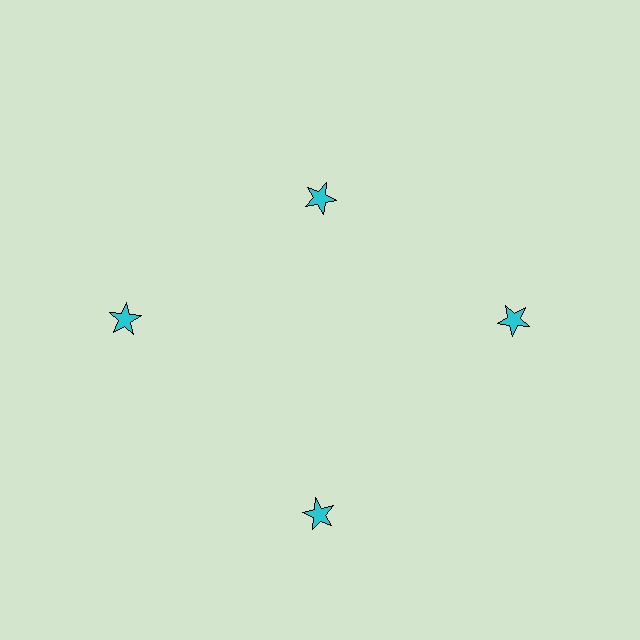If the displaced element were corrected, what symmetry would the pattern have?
It would have 4-fold rotational symmetry — the pattern would map onto itself every 90 degrees.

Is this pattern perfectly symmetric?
No. The 4 cyan stars are arranged in a ring, but one element near the 12 o'clock position is pulled inward toward the center, breaking the 4-fold rotational symmetry.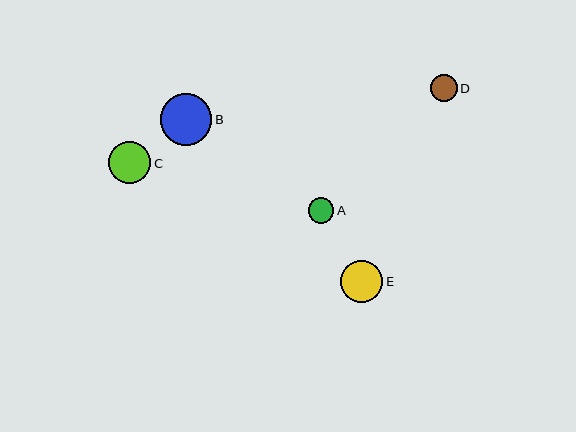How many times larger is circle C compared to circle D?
Circle C is approximately 1.6 times the size of circle D.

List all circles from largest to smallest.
From largest to smallest: B, E, C, D, A.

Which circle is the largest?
Circle B is the largest with a size of approximately 51 pixels.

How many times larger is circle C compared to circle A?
Circle C is approximately 1.6 times the size of circle A.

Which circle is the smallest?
Circle A is the smallest with a size of approximately 26 pixels.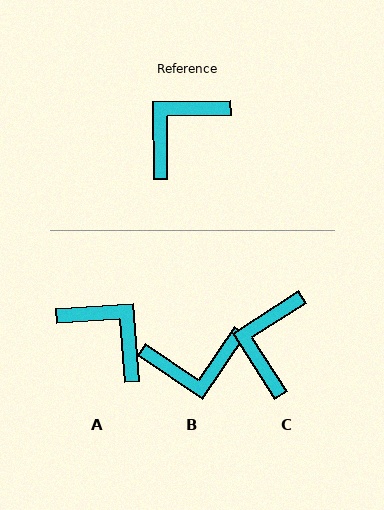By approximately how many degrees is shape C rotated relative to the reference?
Approximately 32 degrees counter-clockwise.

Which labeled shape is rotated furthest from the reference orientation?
B, about 145 degrees away.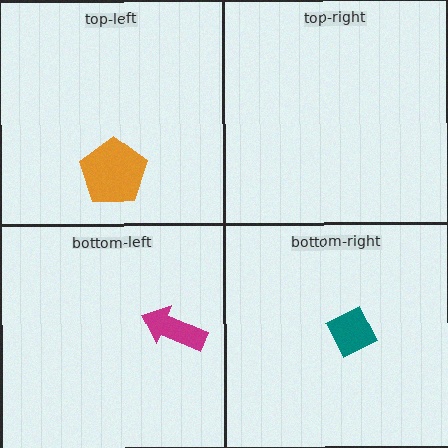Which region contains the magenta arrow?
The bottom-left region.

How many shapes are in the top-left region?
1.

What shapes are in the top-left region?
The orange pentagon.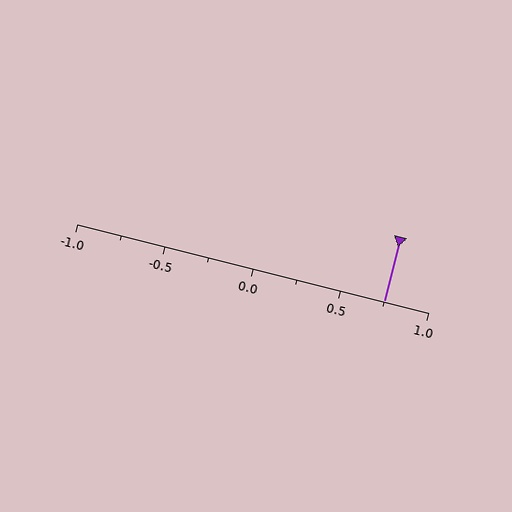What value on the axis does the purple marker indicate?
The marker indicates approximately 0.75.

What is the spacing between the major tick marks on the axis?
The major ticks are spaced 0.5 apart.